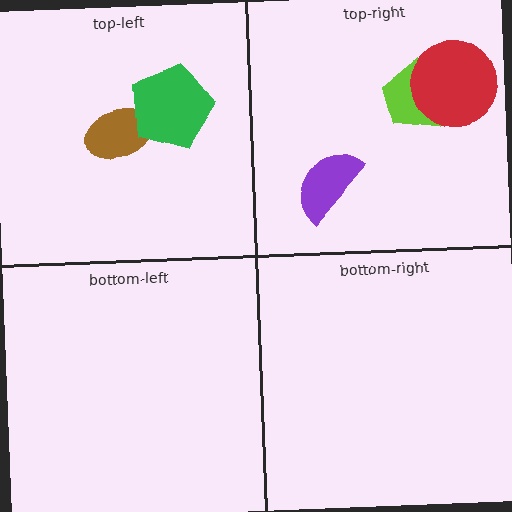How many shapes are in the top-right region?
3.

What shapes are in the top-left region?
The brown ellipse, the green pentagon.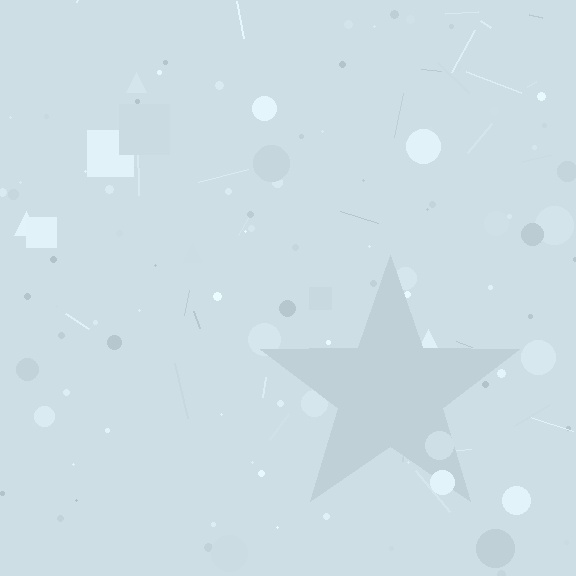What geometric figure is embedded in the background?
A star is embedded in the background.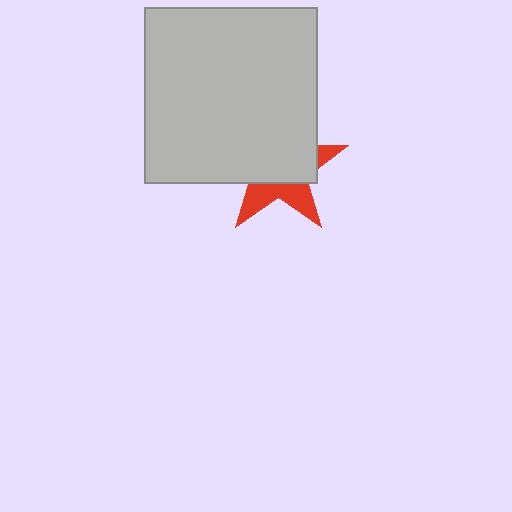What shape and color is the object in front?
The object in front is a light gray rectangle.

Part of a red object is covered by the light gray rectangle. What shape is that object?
It is a star.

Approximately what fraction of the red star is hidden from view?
Roughly 63% of the red star is hidden behind the light gray rectangle.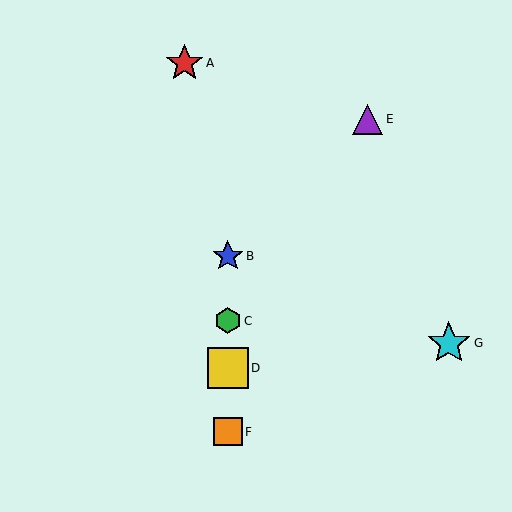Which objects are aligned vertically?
Objects B, C, D, F are aligned vertically.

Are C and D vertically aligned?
Yes, both are at x≈228.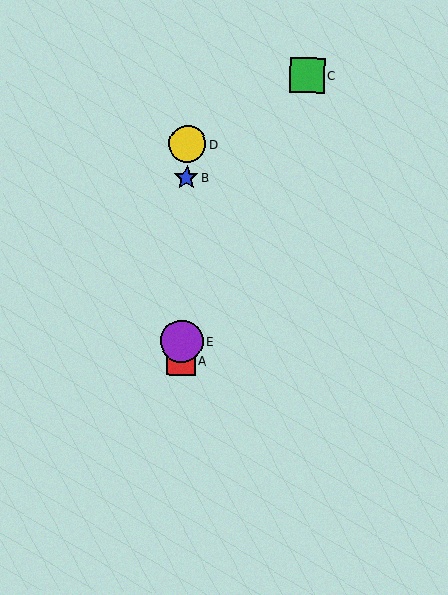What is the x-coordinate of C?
Object C is at x≈307.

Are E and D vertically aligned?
Yes, both are at x≈182.